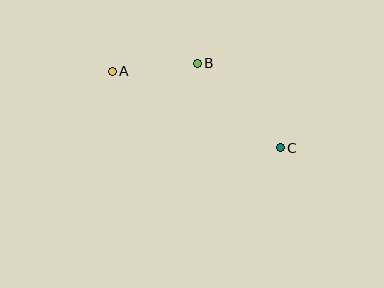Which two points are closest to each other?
Points A and B are closest to each other.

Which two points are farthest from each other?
Points A and C are farthest from each other.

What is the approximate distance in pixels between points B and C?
The distance between B and C is approximately 118 pixels.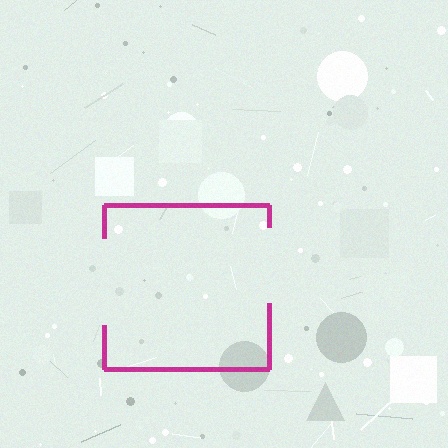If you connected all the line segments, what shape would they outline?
They would outline a square.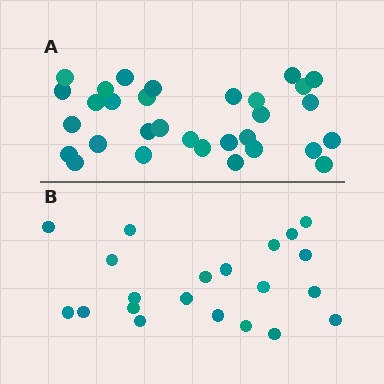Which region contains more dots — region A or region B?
Region A (the top region) has more dots.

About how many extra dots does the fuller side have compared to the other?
Region A has roughly 10 or so more dots than region B.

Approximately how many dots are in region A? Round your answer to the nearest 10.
About 30 dots. (The exact count is 31, which rounds to 30.)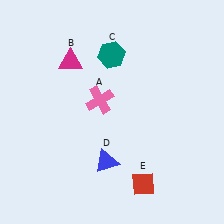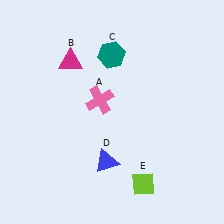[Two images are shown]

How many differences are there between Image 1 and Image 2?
There is 1 difference between the two images.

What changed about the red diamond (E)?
In Image 1, E is red. In Image 2, it changed to lime.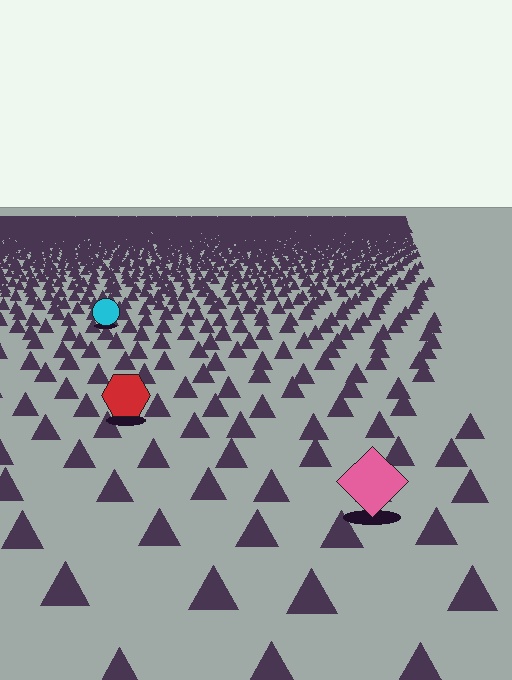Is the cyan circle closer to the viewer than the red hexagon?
No. The red hexagon is closer — you can tell from the texture gradient: the ground texture is coarser near it.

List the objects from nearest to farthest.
From nearest to farthest: the pink diamond, the red hexagon, the cyan circle.